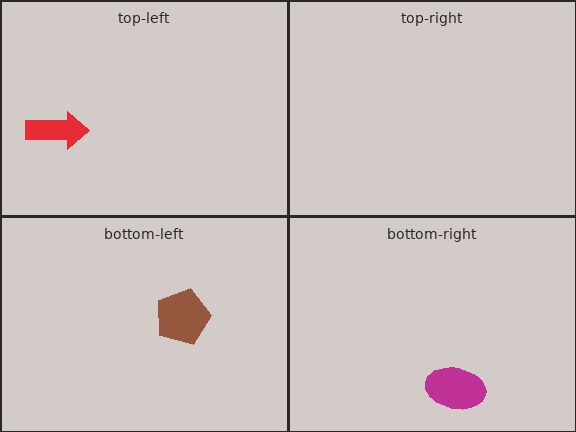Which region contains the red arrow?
The top-left region.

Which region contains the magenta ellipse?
The bottom-right region.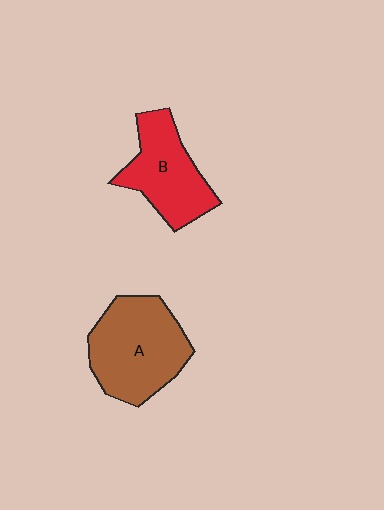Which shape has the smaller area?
Shape B (red).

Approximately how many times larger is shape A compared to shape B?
Approximately 1.3 times.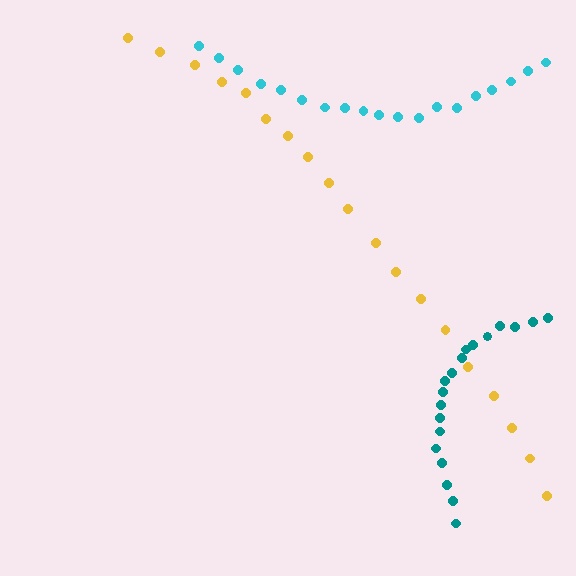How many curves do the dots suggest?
There are 3 distinct paths.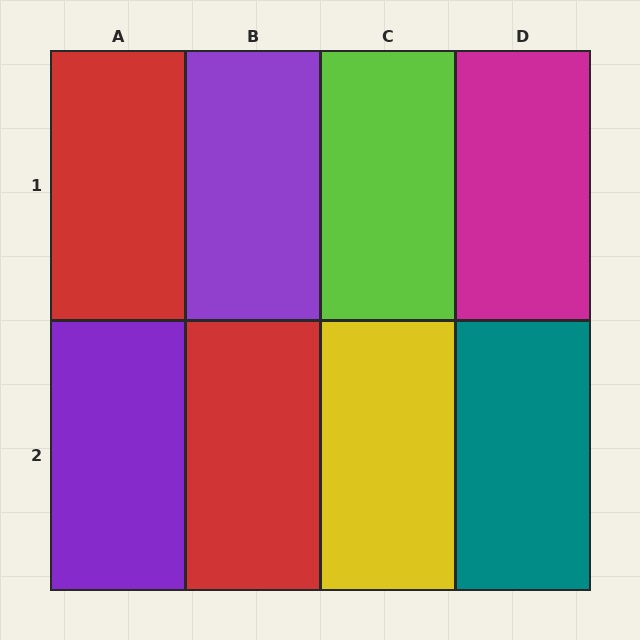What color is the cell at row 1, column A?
Red.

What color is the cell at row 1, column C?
Lime.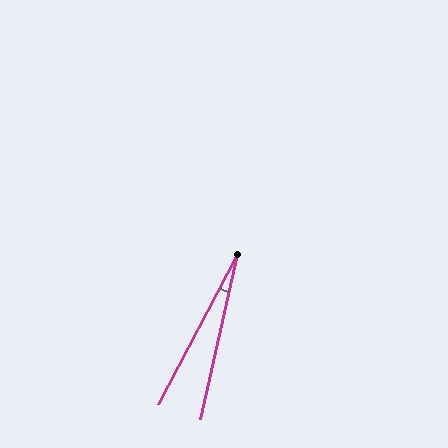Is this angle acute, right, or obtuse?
It is acute.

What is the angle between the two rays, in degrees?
Approximately 15 degrees.